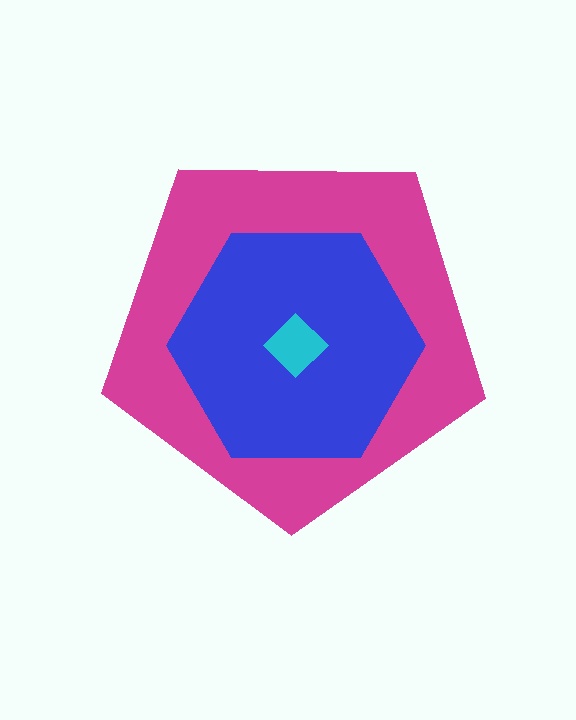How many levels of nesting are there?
3.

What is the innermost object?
The cyan diamond.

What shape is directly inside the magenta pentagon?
The blue hexagon.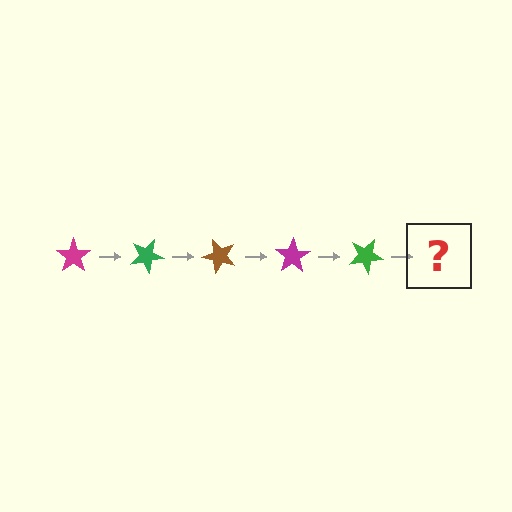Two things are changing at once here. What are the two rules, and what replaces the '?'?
The two rules are that it rotates 25 degrees each step and the color cycles through magenta, green, and brown. The '?' should be a brown star, rotated 125 degrees from the start.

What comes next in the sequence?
The next element should be a brown star, rotated 125 degrees from the start.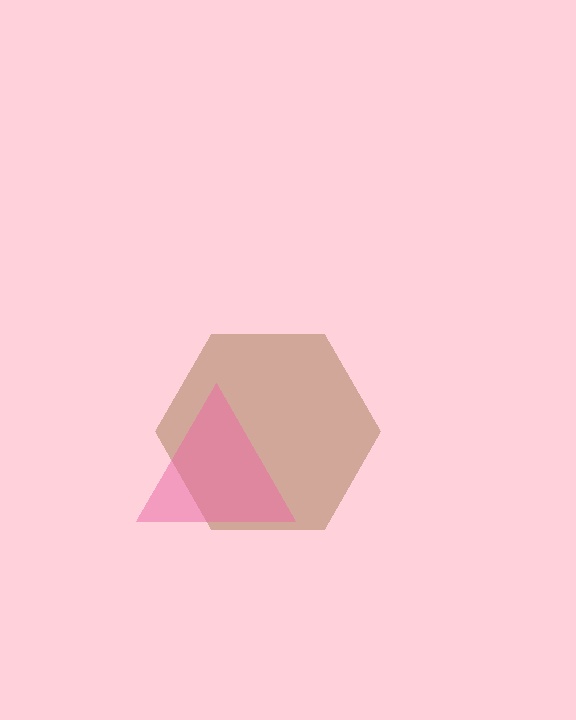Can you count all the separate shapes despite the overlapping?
Yes, there are 2 separate shapes.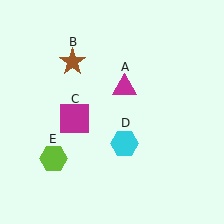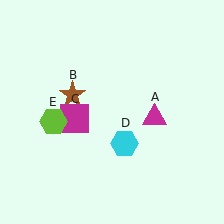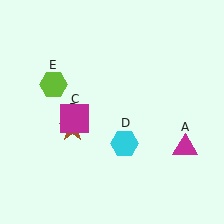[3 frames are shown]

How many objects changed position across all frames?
3 objects changed position: magenta triangle (object A), brown star (object B), lime hexagon (object E).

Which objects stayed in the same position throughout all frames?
Magenta square (object C) and cyan hexagon (object D) remained stationary.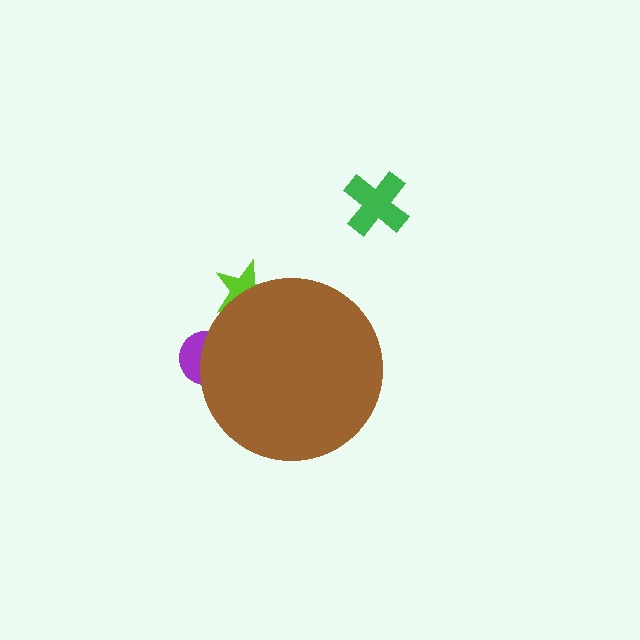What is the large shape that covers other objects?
A brown circle.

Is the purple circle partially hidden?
Yes, the purple circle is partially hidden behind the brown circle.